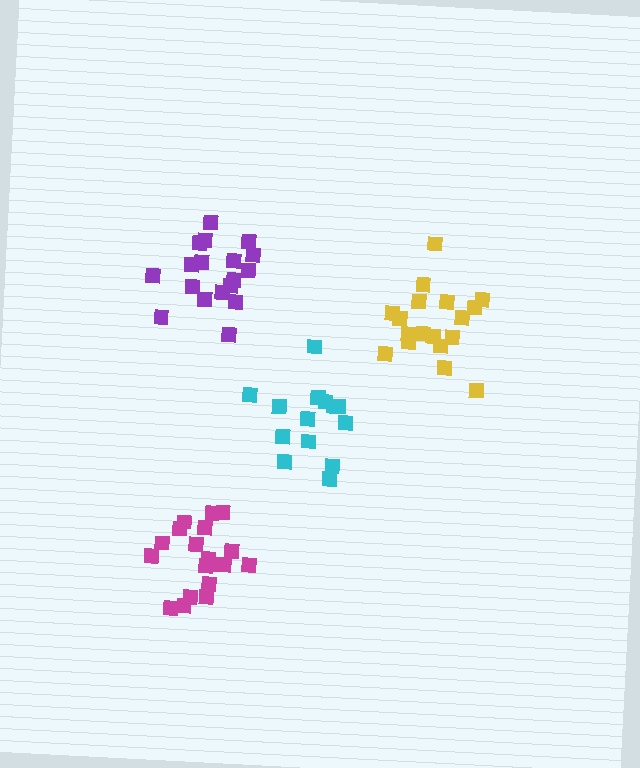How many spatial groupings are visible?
There are 4 spatial groupings.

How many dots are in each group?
Group 1: 18 dots, Group 2: 18 dots, Group 3: 14 dots, Group 4: 19 dots (69 total).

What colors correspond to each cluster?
The clusters are colored: yellow, purple, cyan, magenta.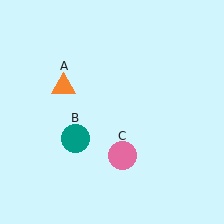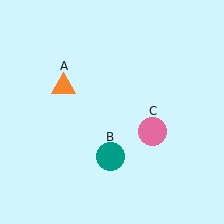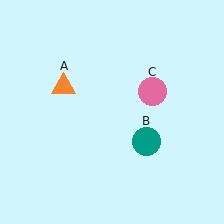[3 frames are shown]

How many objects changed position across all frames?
2 objects changed position: teal circle (object B), pink circle (object C).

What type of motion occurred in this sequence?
The teal circle (object B), pink circle (object C) rotated counterclockwise around the center of the scene.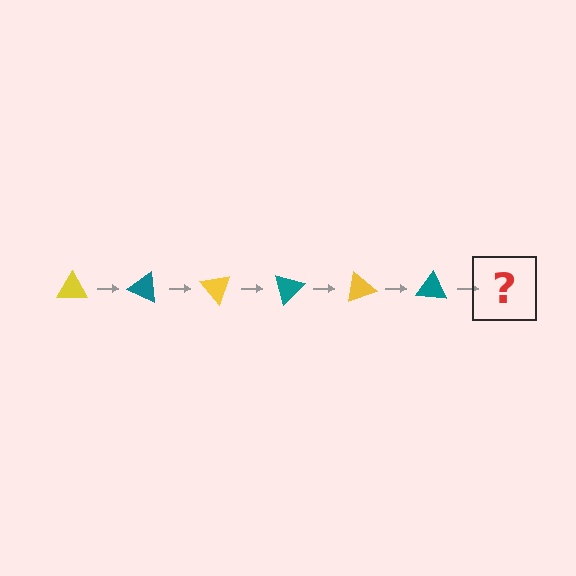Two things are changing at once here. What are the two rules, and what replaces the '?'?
The two rules are that it rotates 25 degrees each step and the color cycles through yellow and teal. The '?' should be a yellow triangle, rotated 150 degrees from the start.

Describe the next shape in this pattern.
It should be a yellow triangle, rotated 150 degrees from the start.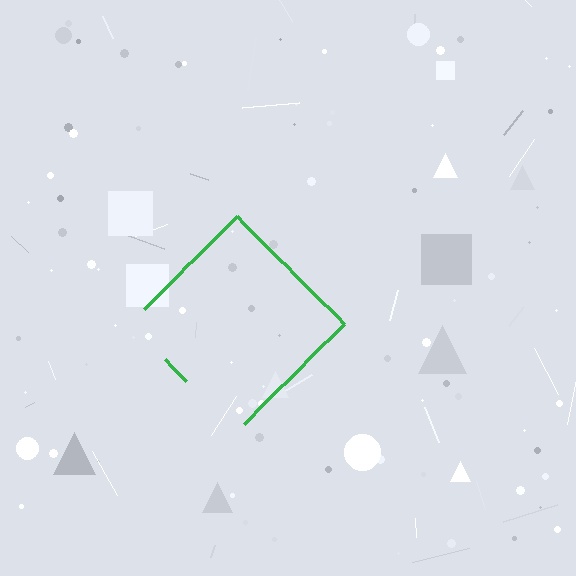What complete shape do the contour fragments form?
The contour fragments form a diamond.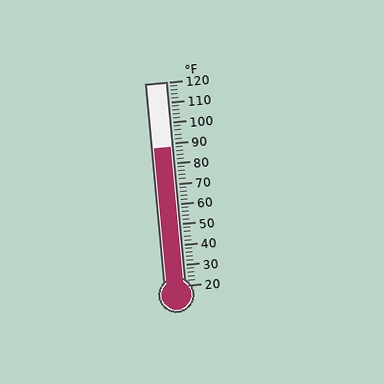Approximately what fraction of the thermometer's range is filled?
The thermometer is filled to approximately 70% of its range.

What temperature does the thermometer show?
The thermometer shows approximately 88°F.